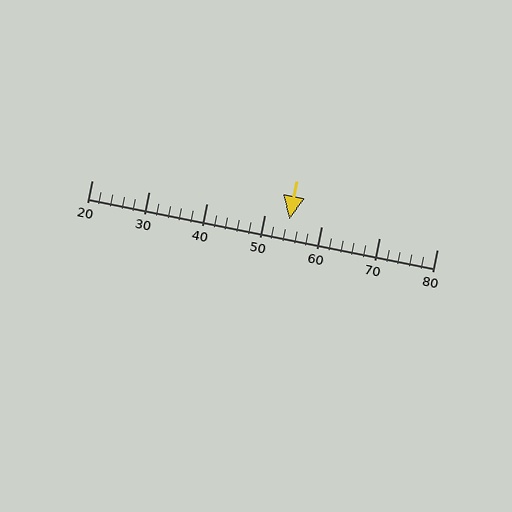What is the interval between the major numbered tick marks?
The major tick marks are spaced 10 units apart.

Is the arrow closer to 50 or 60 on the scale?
The arrow is closer to 50.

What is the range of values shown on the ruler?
The ruler shows values from 20 to 80.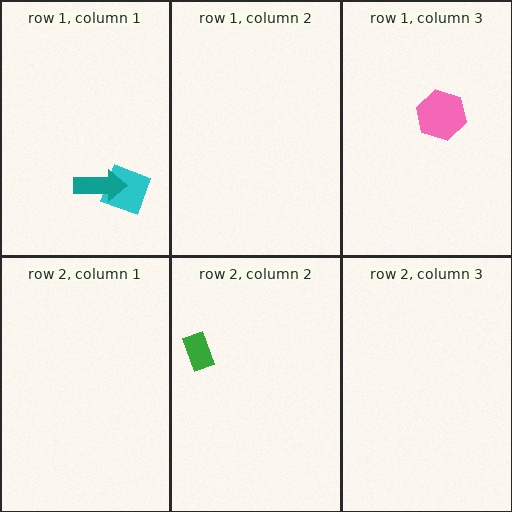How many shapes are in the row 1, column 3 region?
1.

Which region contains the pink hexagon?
The row 1, column 3 region.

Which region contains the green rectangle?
The row 2, column 2 region.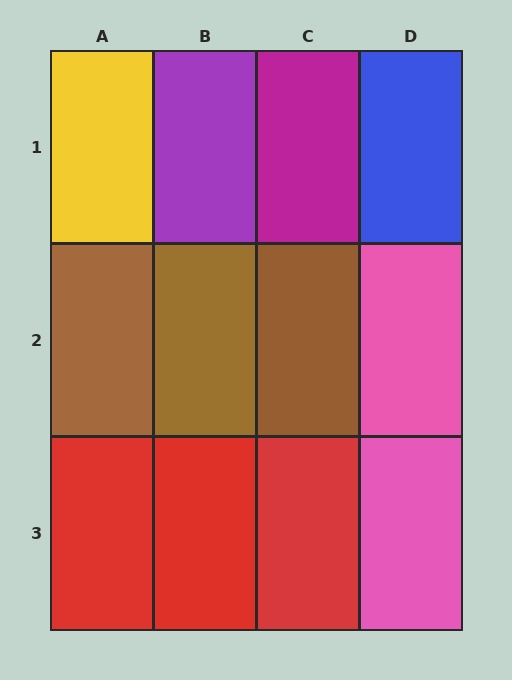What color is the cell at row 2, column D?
Pink.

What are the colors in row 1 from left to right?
Yellow, purple, magenta, blue.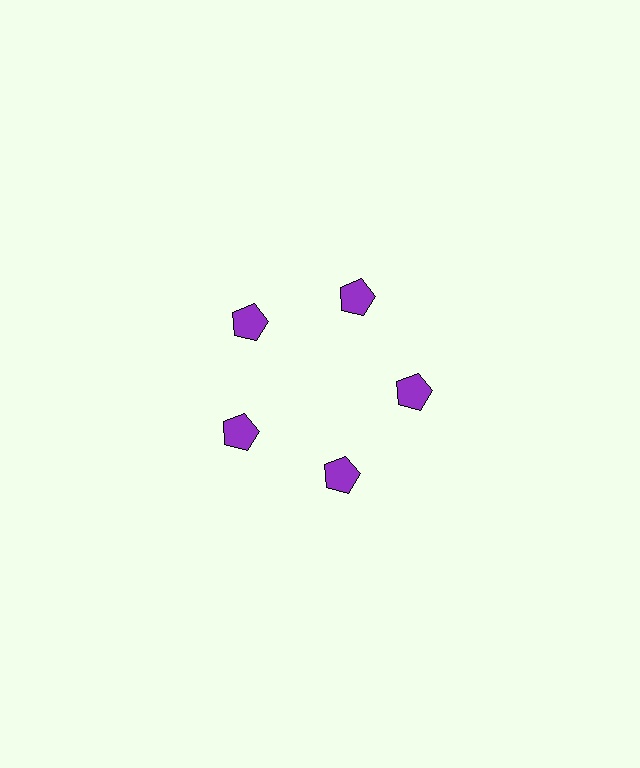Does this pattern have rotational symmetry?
Yes, this pattern has 5-fold rotational symmetry. It looks the same after rotating 72 degrees around the center.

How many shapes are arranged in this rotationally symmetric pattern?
There are 5 shapes, arranged in 5 groups of 1.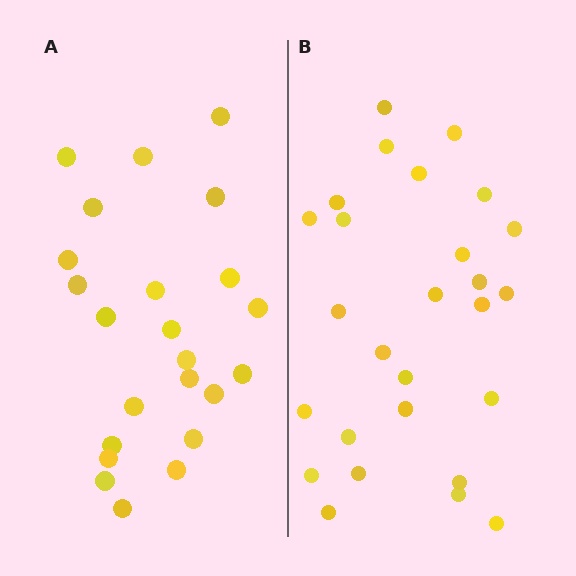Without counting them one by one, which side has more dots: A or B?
Region B (the right region) has more dots.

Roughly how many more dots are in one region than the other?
Region B has about 4 more dots than region A.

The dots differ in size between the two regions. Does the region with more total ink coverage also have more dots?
No. Region A has more total ink coverage because its dots are larger, but region B actually contains more individual dots. Total area can be misleading — the number of items is what matters here.